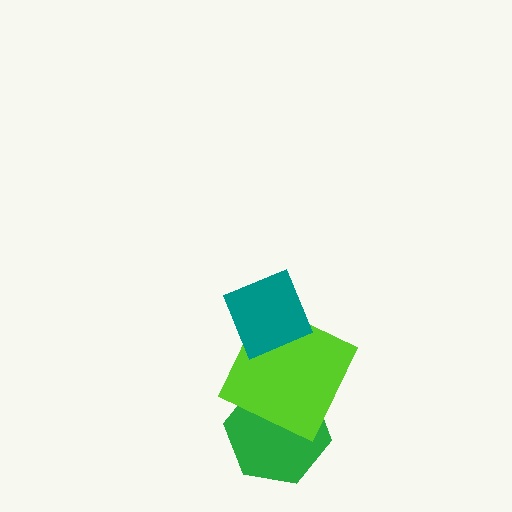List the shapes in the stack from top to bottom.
From top to bottom: the teal diamond, the lime square, the green hexagon.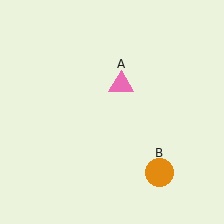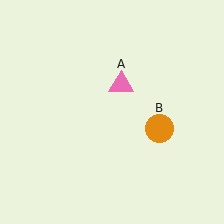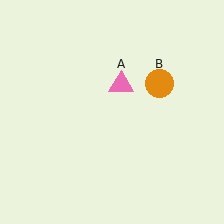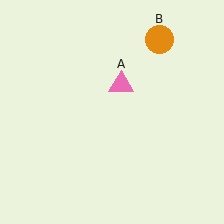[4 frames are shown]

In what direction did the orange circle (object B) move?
The orange circle (object B) moved up.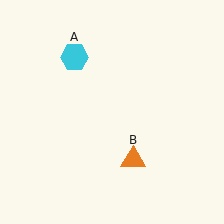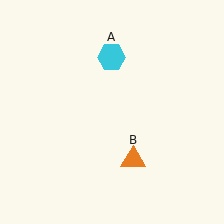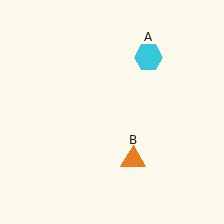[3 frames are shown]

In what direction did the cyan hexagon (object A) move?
The cyan hexagon (object A) moved right.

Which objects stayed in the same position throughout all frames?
Orange triangle (object B) remained stationary.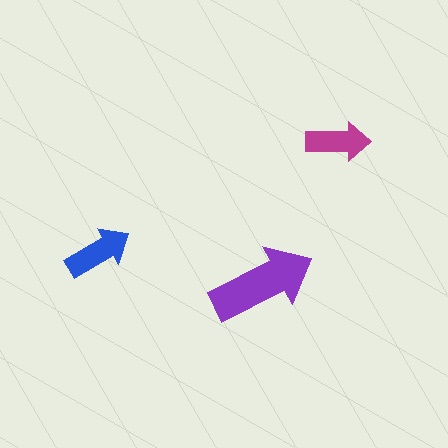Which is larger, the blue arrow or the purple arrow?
The purple one.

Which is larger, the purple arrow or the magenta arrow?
The purple one.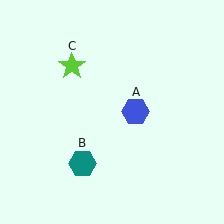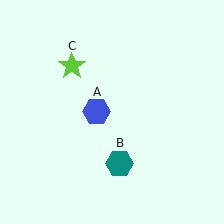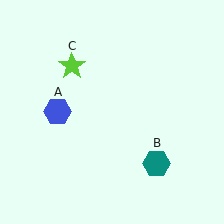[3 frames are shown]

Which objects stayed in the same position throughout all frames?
Lime star (object C) remained stationary.